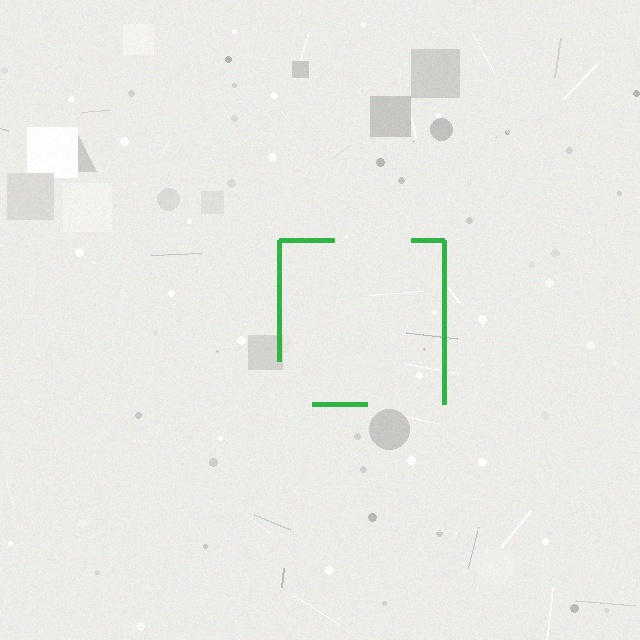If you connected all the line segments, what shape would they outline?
They would outline a square.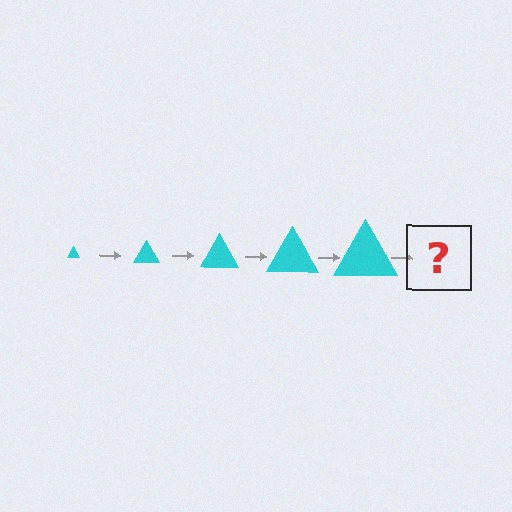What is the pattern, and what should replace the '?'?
The pattern is that the triangle gets progressively larger each step. The '?' should be a cyan triangle, larger than the previous one.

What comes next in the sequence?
The next element should be a cyan triangle, larger than the previous one.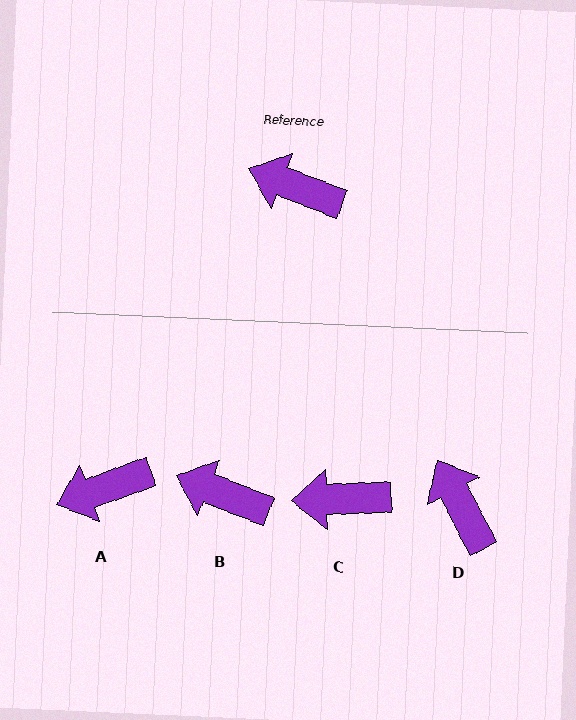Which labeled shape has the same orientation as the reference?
B.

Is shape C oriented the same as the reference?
No, it is off by about 23 degrees.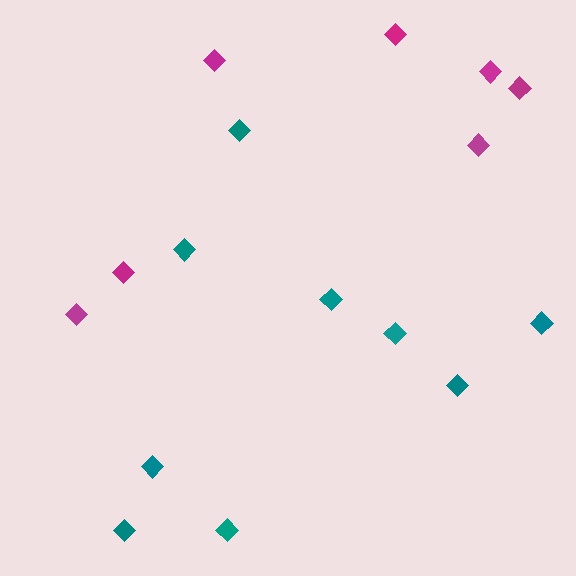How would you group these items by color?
There are 2 groups: one group of teal diamonds (9) and one group of magenta diamonds (7).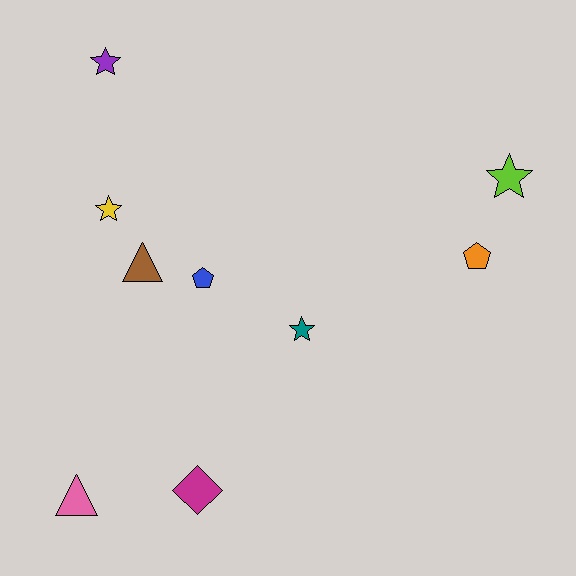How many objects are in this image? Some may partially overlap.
There are 9 objects.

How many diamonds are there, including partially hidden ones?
There is 1 diamond.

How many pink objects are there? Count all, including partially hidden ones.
There is 1 pink object.